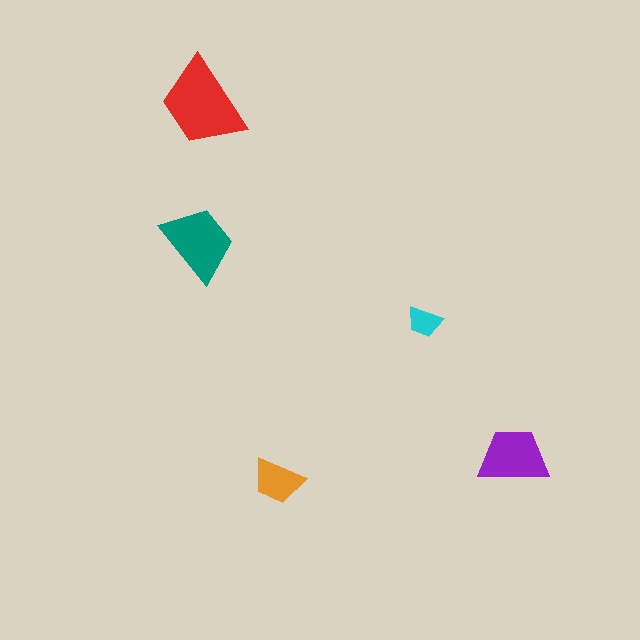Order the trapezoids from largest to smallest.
the red one, the teal one, the purple one, the orange one, the cyan one.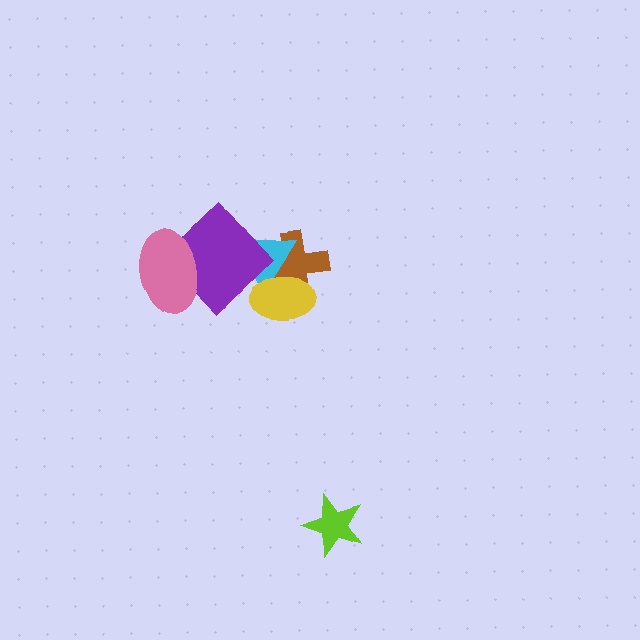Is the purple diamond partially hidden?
Yes, it is partially covered by another shape.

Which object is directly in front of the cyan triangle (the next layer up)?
The yellow ellipse is directly in front of the cyan triangle.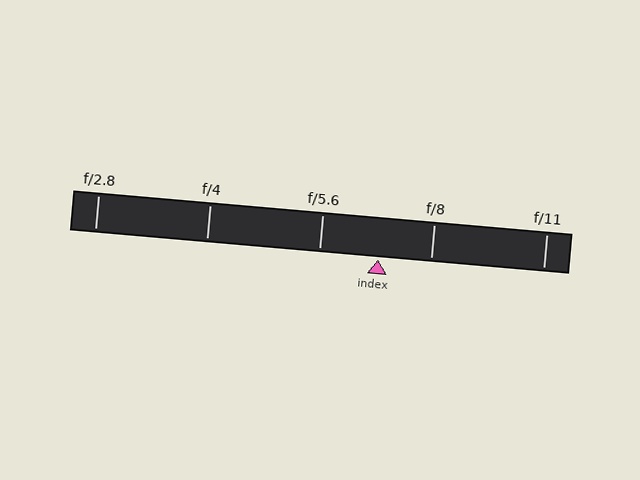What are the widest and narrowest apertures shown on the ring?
The widest aperture shown is f/2.8 and the narrowest is f/11.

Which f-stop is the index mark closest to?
The index mark is closest to f/8.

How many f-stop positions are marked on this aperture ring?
There are 5 f-stop positions marked.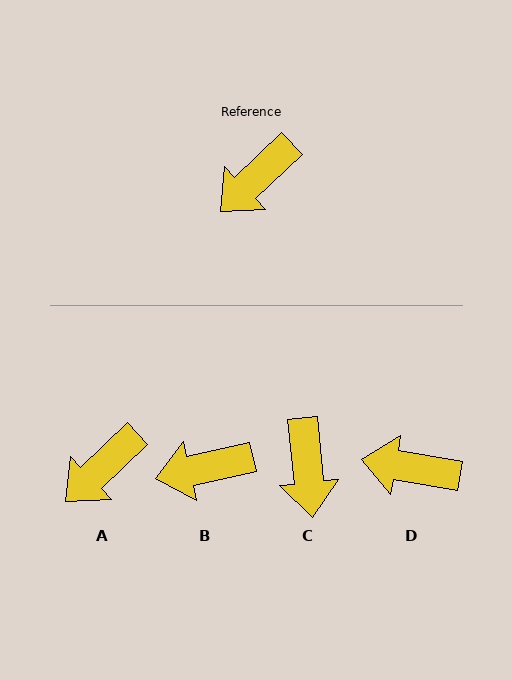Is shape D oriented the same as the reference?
No, it is off by about 53 degrees.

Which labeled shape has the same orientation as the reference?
A.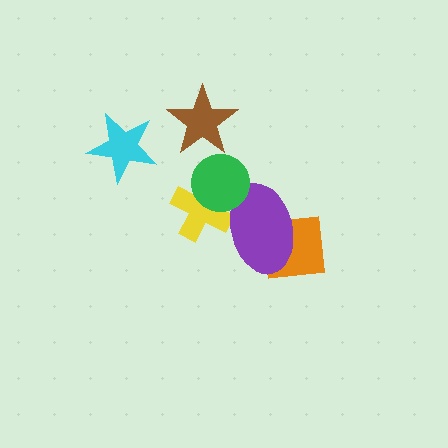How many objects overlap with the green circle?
2 objects overlap with the green circle.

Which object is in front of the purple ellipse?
The green circle is in front of the purple ellipse.